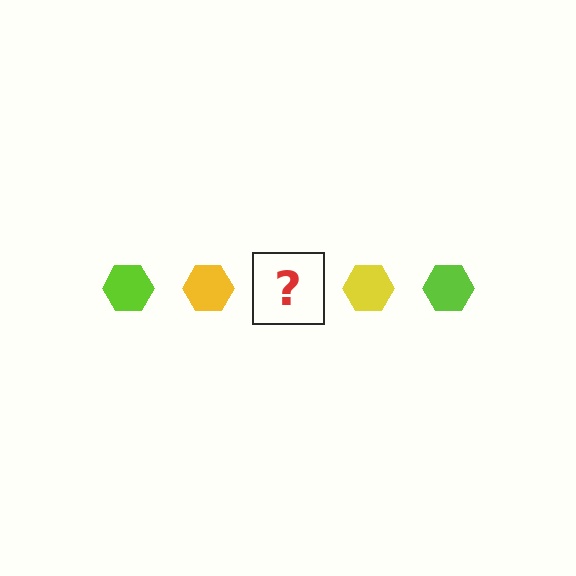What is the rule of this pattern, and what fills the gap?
The rule is that the pattern cycles through lime, yellow hexagons. The gap should be filled with a lime hexagon.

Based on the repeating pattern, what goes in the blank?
The blank should be a lime hexagon.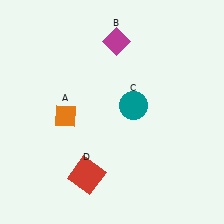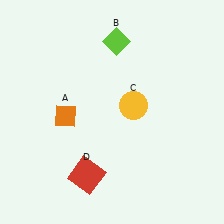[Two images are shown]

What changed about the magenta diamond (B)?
In Image 1, B is magenta. In Image 2, it changed to lime.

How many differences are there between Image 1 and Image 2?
There are 2 differences between the two images.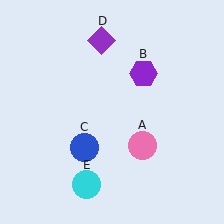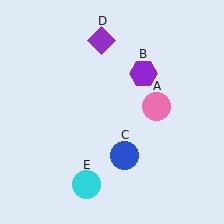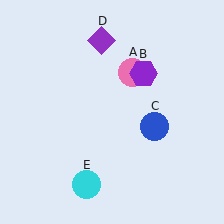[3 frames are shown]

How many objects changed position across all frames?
2 objects changed position: pink circle (object A), blue circle (object C).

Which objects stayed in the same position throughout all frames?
Purple hexagon (object B) and purple diamond (object D) and cyan circle (object E) remained stationary.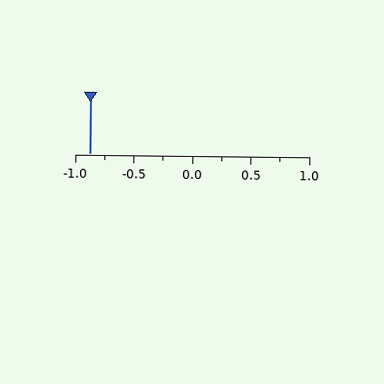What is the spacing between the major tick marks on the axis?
The major ticks are spaced 0.5 apart.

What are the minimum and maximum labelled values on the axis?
The axis runs from -1.0 to 1.0.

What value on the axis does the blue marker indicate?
The marker indicates approximately -0.88.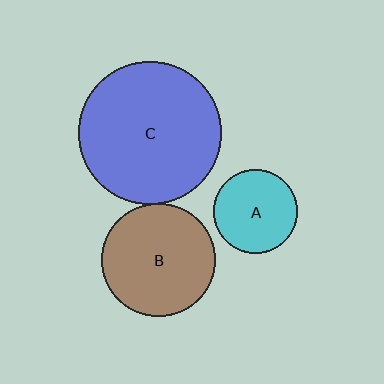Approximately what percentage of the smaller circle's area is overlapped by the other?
Approximately 5%.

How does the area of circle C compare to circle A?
Approximately 2.9 times.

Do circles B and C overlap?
Yes.